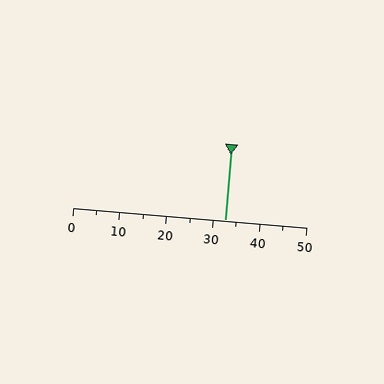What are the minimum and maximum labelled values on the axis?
The axis runs from 0 to 50.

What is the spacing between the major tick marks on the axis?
The major ticks are spaced 10 apart.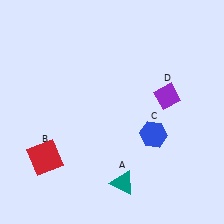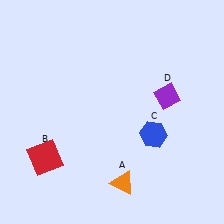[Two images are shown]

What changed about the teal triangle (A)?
In Image 1, A is teal. In Image 2, it changed to orange.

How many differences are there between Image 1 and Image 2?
There is 1 difference between the two images.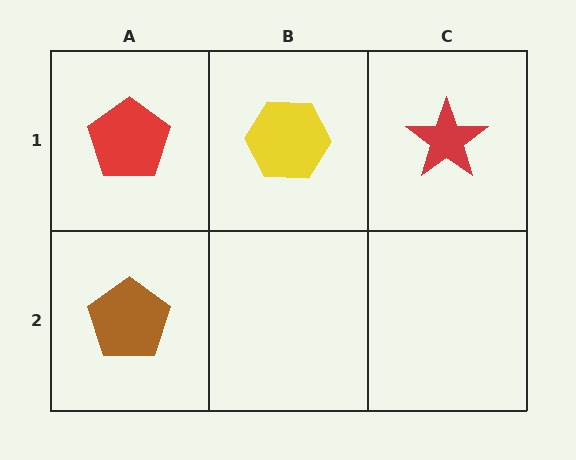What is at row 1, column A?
A red pentagon.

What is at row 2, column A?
A brown pentagon.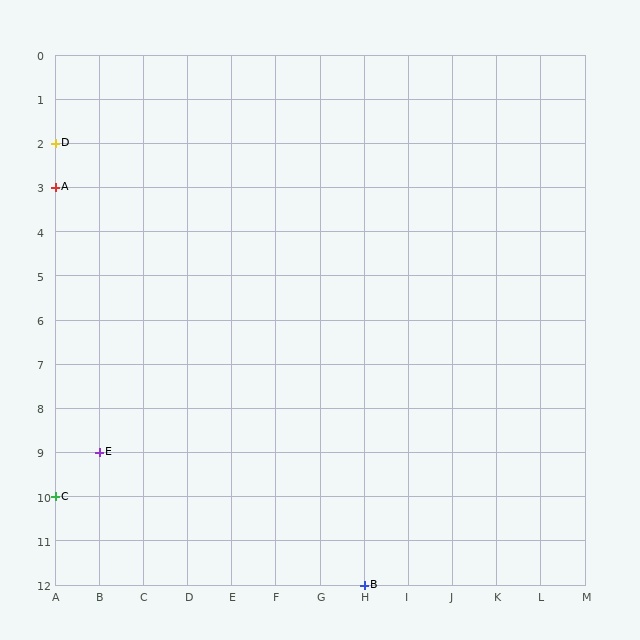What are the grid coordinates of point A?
Point A is at grid coordinates (A, 3).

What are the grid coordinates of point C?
Point C is at grid coordinates (A, 10).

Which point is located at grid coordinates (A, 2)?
Point D is at (A, 2).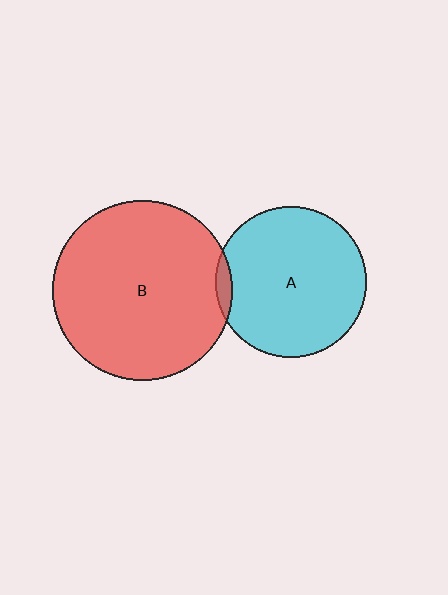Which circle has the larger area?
Circle B (red).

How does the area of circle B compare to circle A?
Approximately 1.4 times.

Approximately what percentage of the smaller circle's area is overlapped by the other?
Approximately 5%.